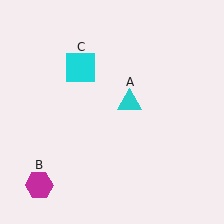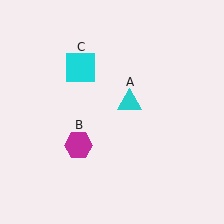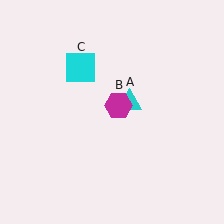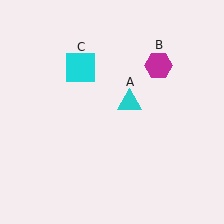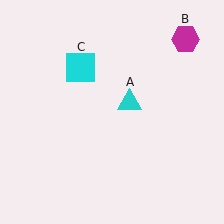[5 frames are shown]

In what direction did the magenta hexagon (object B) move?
The magenta hexagon (object B) moved up and to the right.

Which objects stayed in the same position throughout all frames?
Cyan triangle (object A) and cyan square (object C) remained stationary.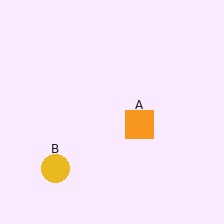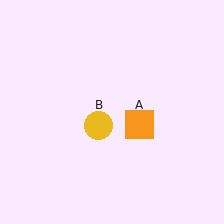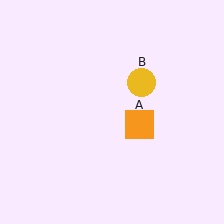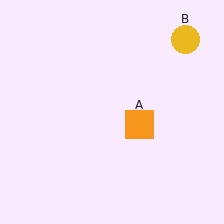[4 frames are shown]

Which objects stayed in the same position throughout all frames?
Orange square (object A) remained stationary.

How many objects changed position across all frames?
1 object changed position: yellow circle (object B).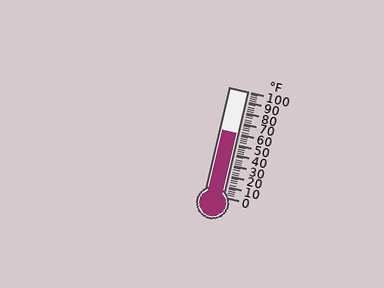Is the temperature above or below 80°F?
The temperature is below 80°F.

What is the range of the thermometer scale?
The thermometer scale ranges from 0°F to 100°F.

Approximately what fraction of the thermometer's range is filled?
The thermometer is filled to approximately 60% of its range.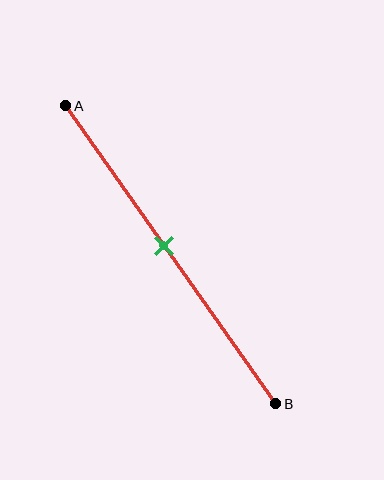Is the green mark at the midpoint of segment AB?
No, the mark is at about 45% from A, not at the 50% midpoint.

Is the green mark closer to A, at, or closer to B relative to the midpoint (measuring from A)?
The green mark is closer to point A than the midpoint of segment AB.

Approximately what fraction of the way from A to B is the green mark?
The green mark is approximately 45% of the way from A to B.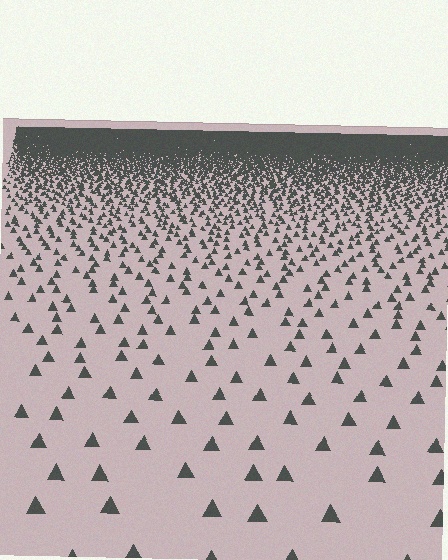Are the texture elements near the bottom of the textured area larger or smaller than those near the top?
Larger. Near the bottom, elements are closer to the viewer and appear at a bigger on-screen size.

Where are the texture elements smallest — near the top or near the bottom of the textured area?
Near the top.